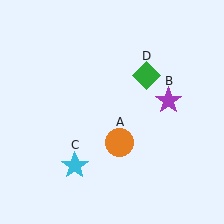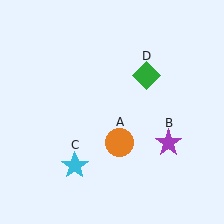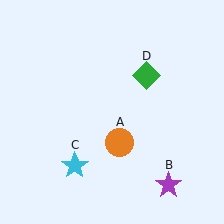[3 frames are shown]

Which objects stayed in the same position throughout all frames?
Orange circle (object A) and cyan star (object C) and green diamond (object D) remained stationary.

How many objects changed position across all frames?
1 object changed position: purple star (object B).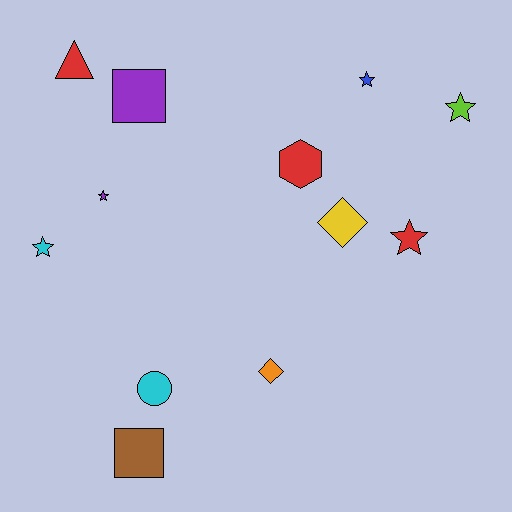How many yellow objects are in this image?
There is 1 yellow object.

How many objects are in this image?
There are 12 objects.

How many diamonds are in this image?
There are 2 diamonds.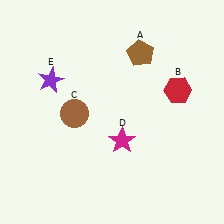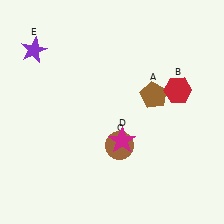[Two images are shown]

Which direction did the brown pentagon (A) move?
The brown pentagon (A) moved down.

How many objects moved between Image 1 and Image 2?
3 objects moved between the two images.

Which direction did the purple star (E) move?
The purple star (E) moved up.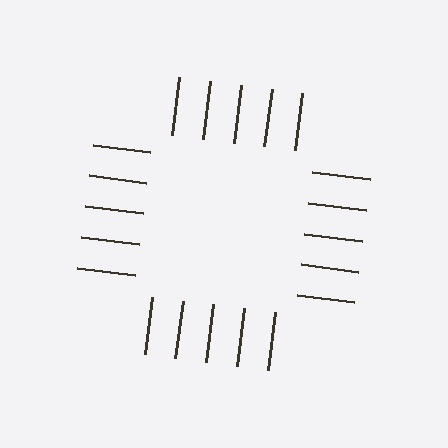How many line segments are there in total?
20 — 5 along each of the 4 edges.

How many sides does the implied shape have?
4 sides — the line-ends trace a square.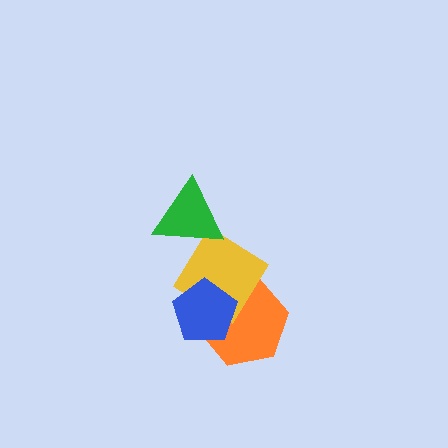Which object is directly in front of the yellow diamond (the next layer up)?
The green triangle is directly in front of the yellow diamond.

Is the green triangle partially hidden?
No, no other shape covers it.